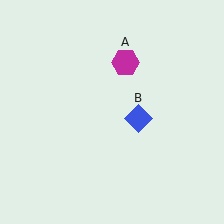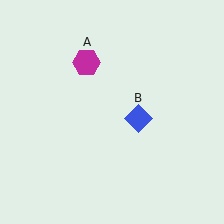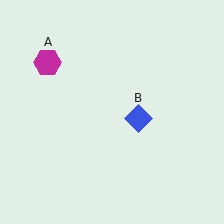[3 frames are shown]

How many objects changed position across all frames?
1 object changed position: magenta hexagon (object A).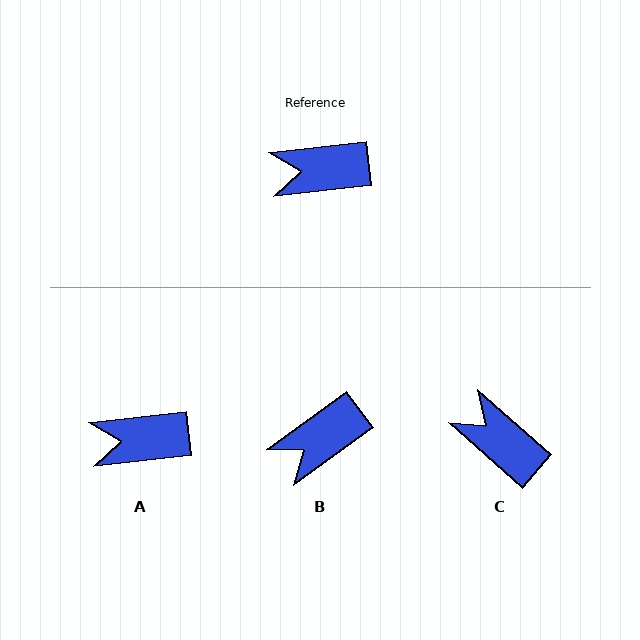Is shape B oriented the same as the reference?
No, it is off by about 29 degrees.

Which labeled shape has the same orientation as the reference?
A.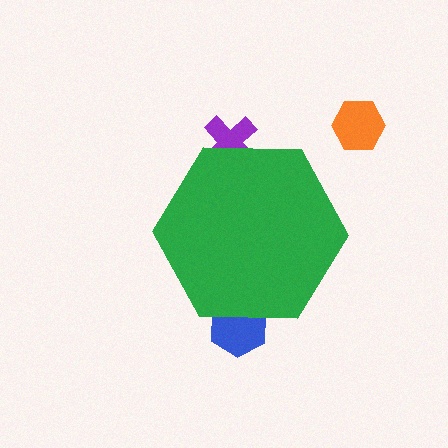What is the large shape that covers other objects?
A green hexagon.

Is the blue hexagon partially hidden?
Yes, the blue hexagon is partially hidden behind the green hexagon.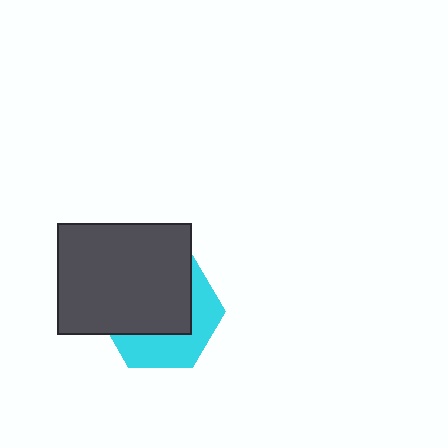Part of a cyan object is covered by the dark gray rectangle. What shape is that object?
It is a hexagon.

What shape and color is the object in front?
The object in front is a dark gray rectangle.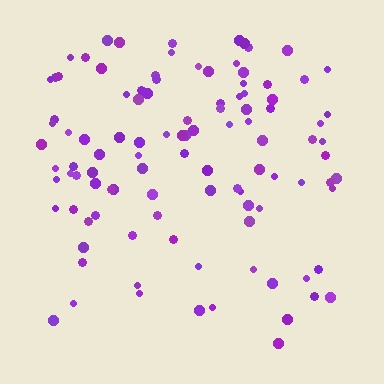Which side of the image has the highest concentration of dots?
The top.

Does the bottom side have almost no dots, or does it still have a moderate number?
Still a moderate number, just noticeably fewer than the top.